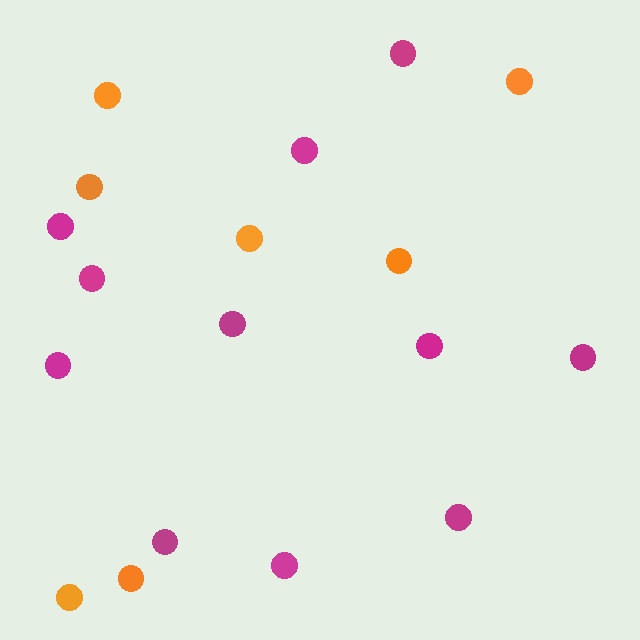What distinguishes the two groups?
There are 2 groups: one group of magenta circles (11) and one group of orange circles (7).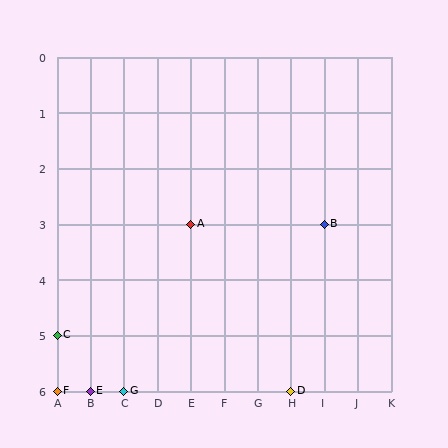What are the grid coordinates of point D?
Point D is at grid coordinates (H, 6).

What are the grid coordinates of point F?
Point F is at grid coordinates (A, 6).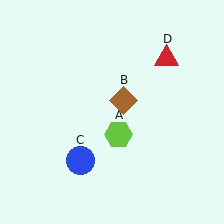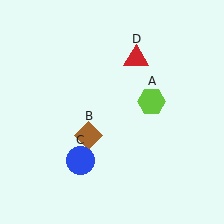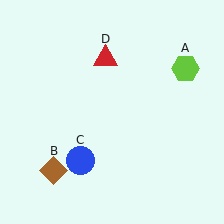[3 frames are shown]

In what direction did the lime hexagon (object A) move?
The lime hexagon (object A) moved up and to the right.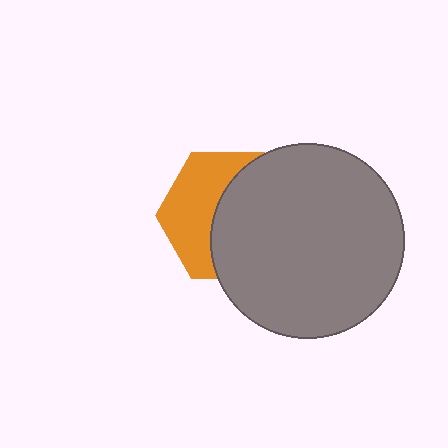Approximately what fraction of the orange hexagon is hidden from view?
Roughly 56% of the orange hexagon is hidden behind the gray circle.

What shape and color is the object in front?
The object in front is a gray circle.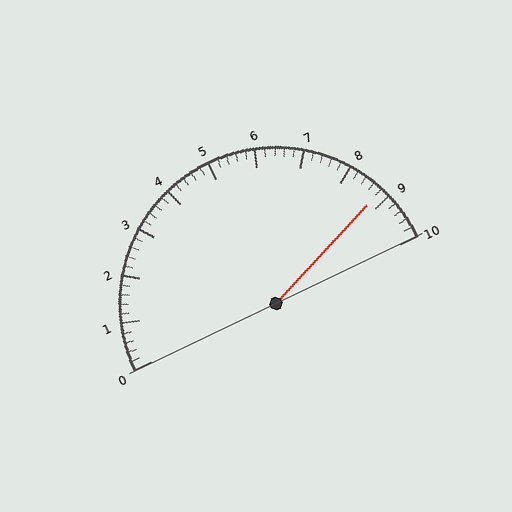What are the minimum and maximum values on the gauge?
The gauge ranges from 0 to 10.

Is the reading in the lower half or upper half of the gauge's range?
The reading is in the upper half of the range (0 to 10).